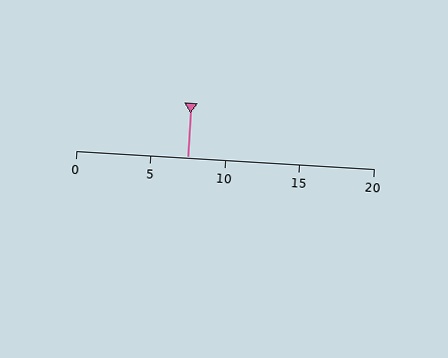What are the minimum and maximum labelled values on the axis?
The axis runs from 0 to 20.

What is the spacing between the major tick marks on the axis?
The major ticks are spaced 5 apart.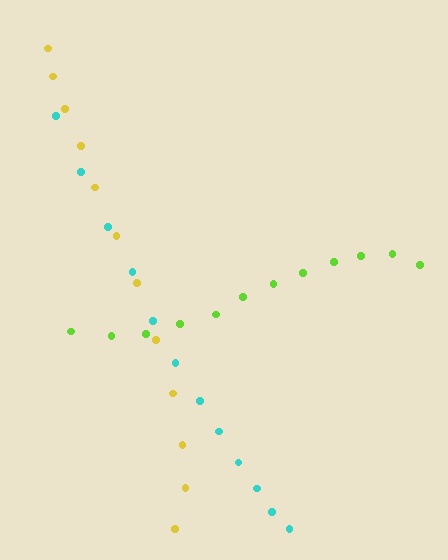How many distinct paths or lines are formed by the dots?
There are 3 distinct paths.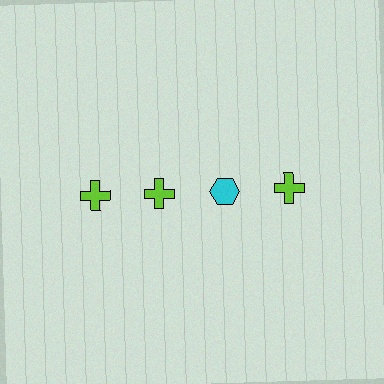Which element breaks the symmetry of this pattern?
The cyan hexagon in the top row, center column breaks the symmetry. All other shapes are lime crosses.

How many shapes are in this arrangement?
There are 4 shapes arranged in a grid pattern.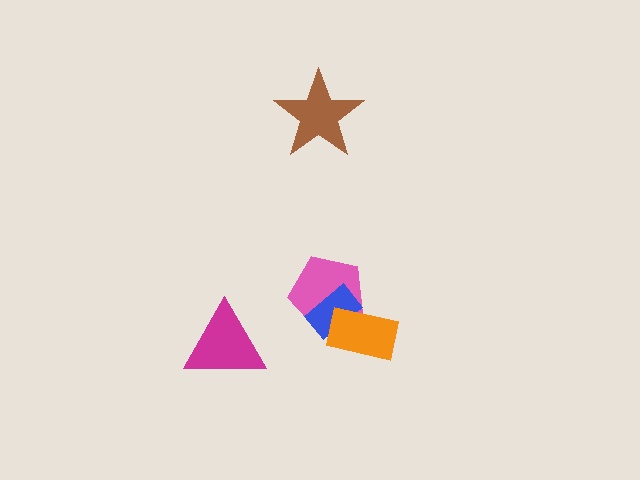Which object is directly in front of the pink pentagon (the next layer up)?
The blue rectangle is directly in front of the pink pentagon.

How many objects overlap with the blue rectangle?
2 objects overlap with the blue rectangle.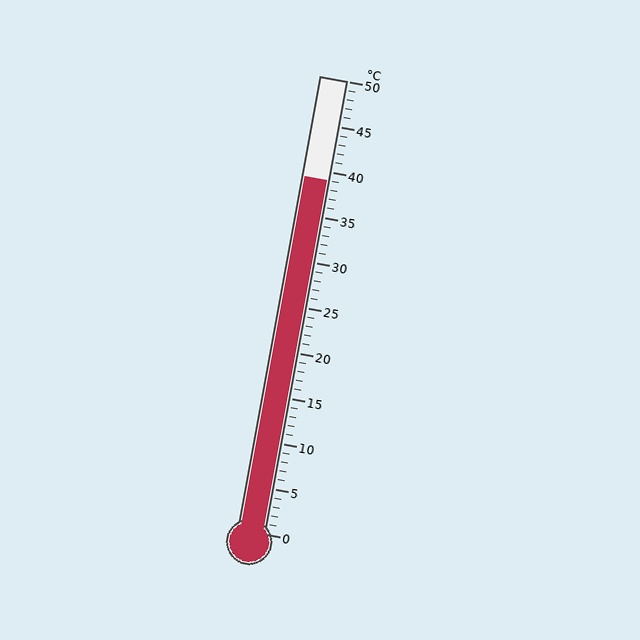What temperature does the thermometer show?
The thermometer shows approximately 39°C.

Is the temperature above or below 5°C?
The temperature is above 5°C.